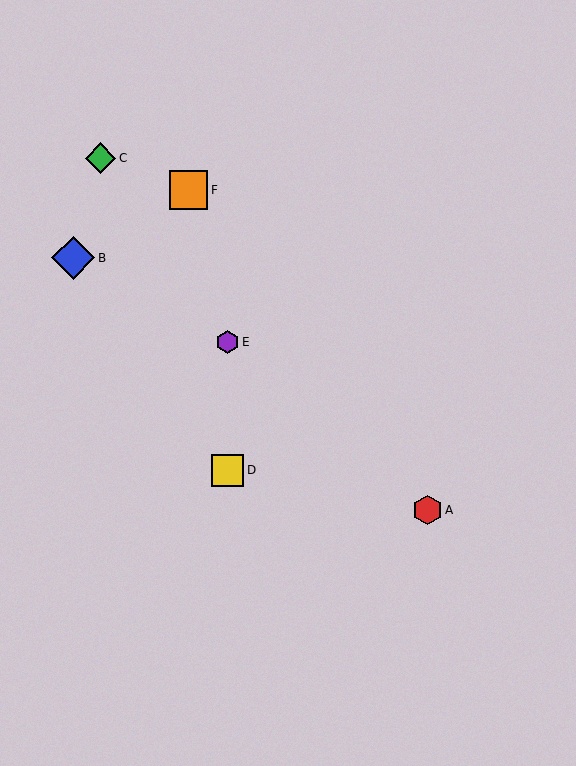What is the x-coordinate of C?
Object C is at x≈100.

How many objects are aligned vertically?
2 objects (D, E) are aligned vertically.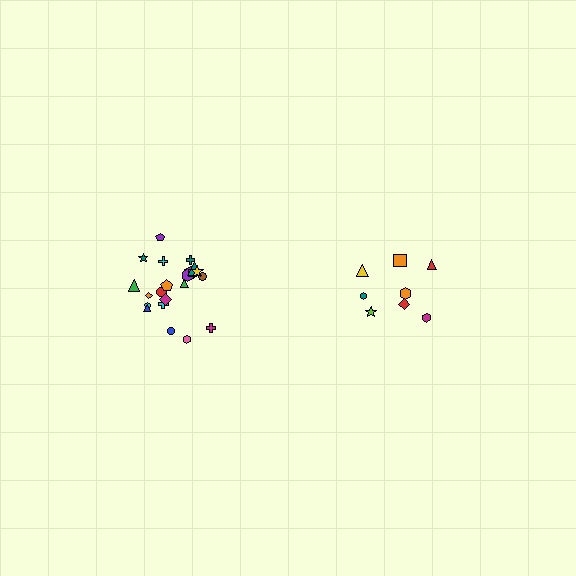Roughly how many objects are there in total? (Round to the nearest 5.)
Roughly 30 objects in total.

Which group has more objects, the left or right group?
The left group.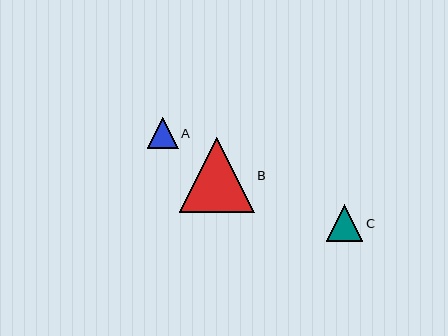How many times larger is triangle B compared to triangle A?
Triangle B is approximately 2.4 times the size of triangle A.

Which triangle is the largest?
Triangle B is the largest with a size of approximately 75 pixels.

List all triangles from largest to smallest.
From largest to smallest: B, C, A.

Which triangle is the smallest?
Triangle A is the smallest with a size of approximately 31 pixels.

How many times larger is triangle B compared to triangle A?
Triangle B is approximately 2.4 times the size of triangle A.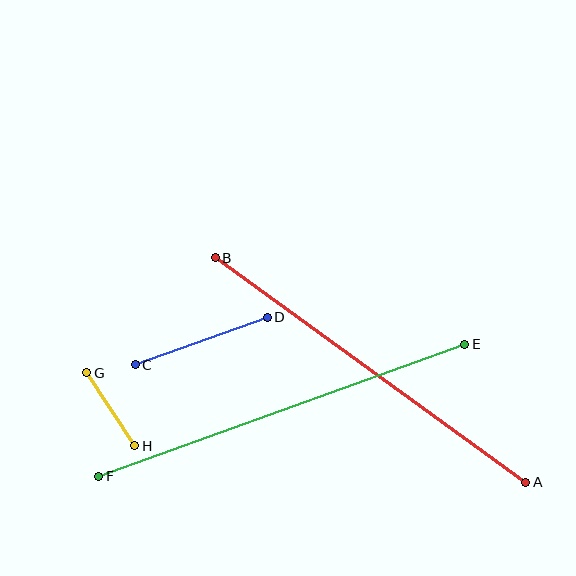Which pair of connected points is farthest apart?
Points E and F are farthest apart.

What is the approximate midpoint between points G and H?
The midpoint is at approximately (111, 409) pixels.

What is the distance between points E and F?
The distance is approximately 389 pixels.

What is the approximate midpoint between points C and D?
The midpoint is at approximately (201, 341) pixels.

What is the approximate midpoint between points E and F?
The midpoint is at approximately (282, 410) pixels.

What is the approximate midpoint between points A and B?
The midpoint is at approximately (371, 370) pixels.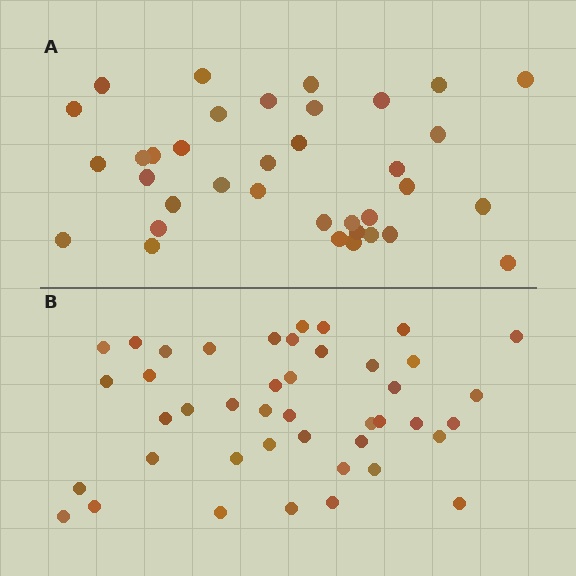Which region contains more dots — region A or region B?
Region B (the bottom region) has more dots.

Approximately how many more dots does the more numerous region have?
Region B has roughly 8 or so more dots than region A.